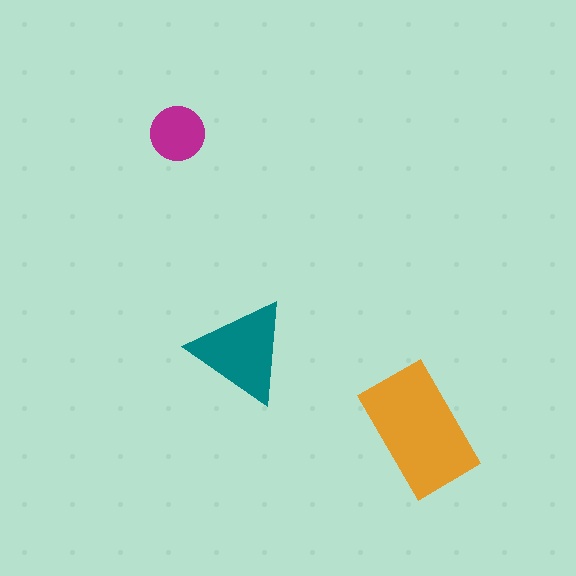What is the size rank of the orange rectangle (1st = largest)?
1st.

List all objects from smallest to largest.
The magenta circle, the teal triangle, the orange rectangle.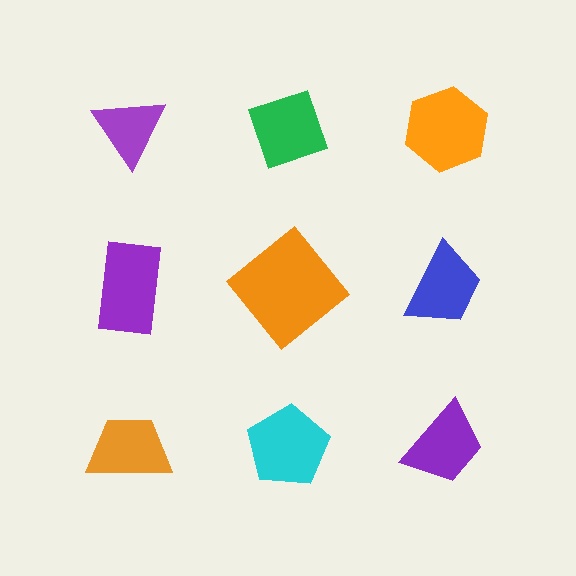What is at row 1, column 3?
An orange hexagon.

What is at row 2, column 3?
A blue trapezoid.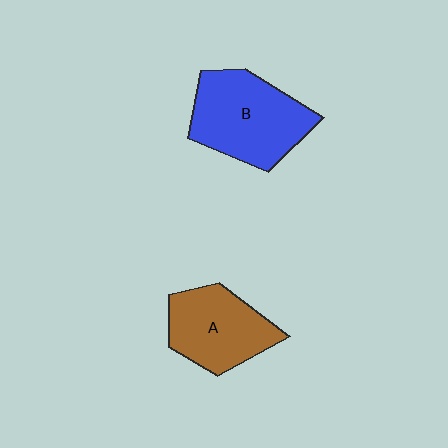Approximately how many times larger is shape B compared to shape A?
Approximately 1.3 times.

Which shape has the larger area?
Shape B (blue).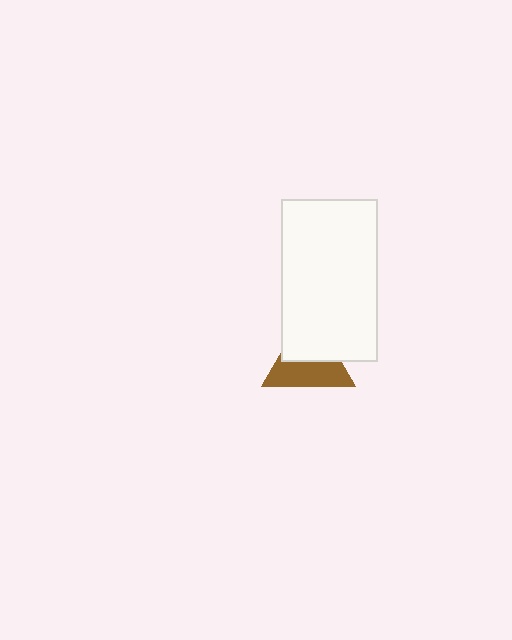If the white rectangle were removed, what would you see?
You would see the complete brown triangle.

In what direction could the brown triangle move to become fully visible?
The brown triangle could move down. That would shift it out from behind the white rectangle entirely.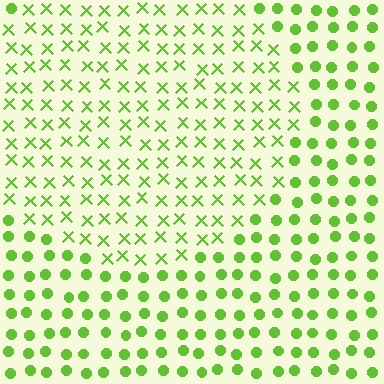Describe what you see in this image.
The image is filled with small lime elements arranged in a uniform grid. A circle-shaped region contains X marks, while the surrounding area contains circles. The boundary is defined purely by the change in element shape.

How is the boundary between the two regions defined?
The boundary is defined by a change in element shape: X marks inside vs. circles outside. All elements share the same color and spacing.